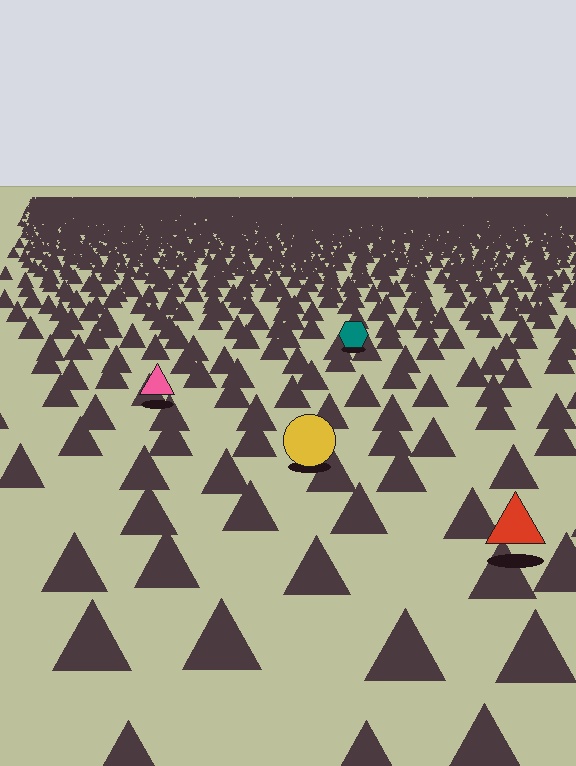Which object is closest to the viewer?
The red triangle is closest. The texture marks near it are larger and more spread out.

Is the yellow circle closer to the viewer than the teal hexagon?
Yes. The yellow circle is closer — you can tell from the texture gradient: the ground texture is coarser near it.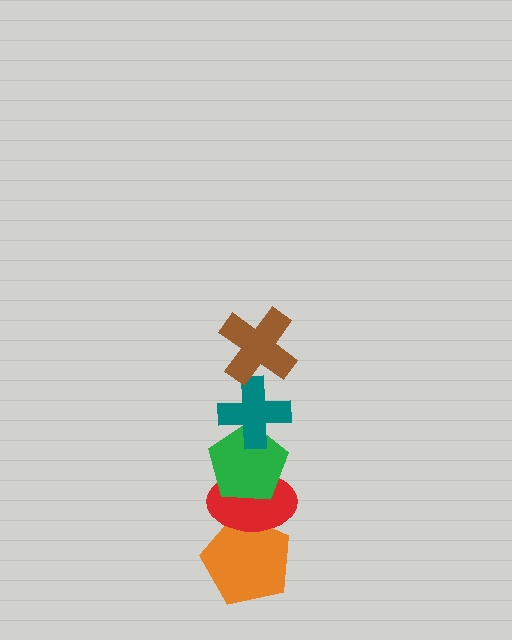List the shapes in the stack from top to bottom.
From top to bottom: the brown cross, the teal cross, the green pentagon, the red ellipse, the orange pentagon.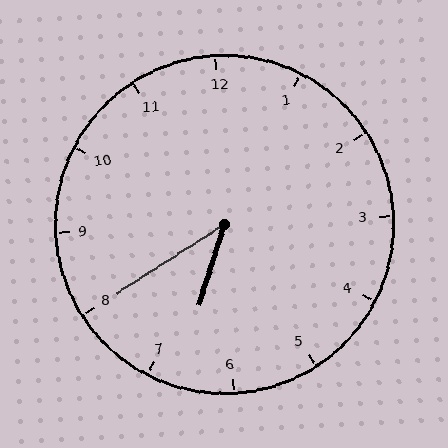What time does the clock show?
6:40.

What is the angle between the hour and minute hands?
Approximately 40 degrees.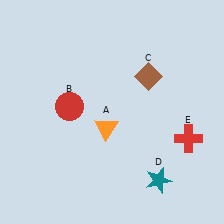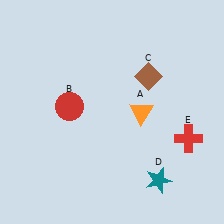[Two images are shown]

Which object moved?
The orange triangle (A) moved right.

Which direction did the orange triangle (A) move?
The orange triangle (A) moved right.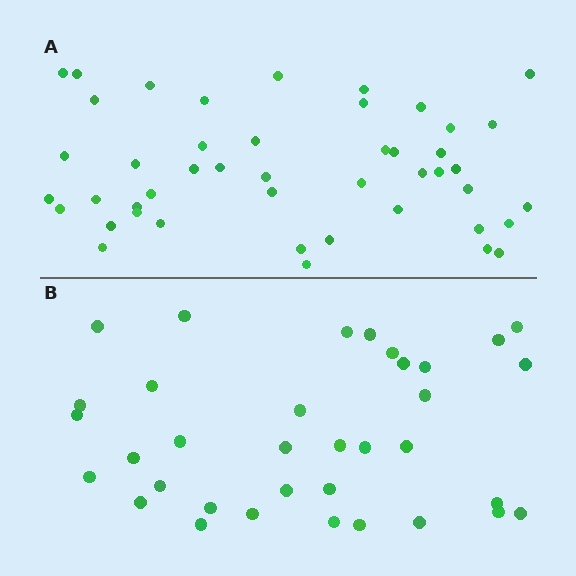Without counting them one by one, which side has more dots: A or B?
Region A (the top region) has more dots.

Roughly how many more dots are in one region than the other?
Region A has roughly 12 or so more dots than region B.